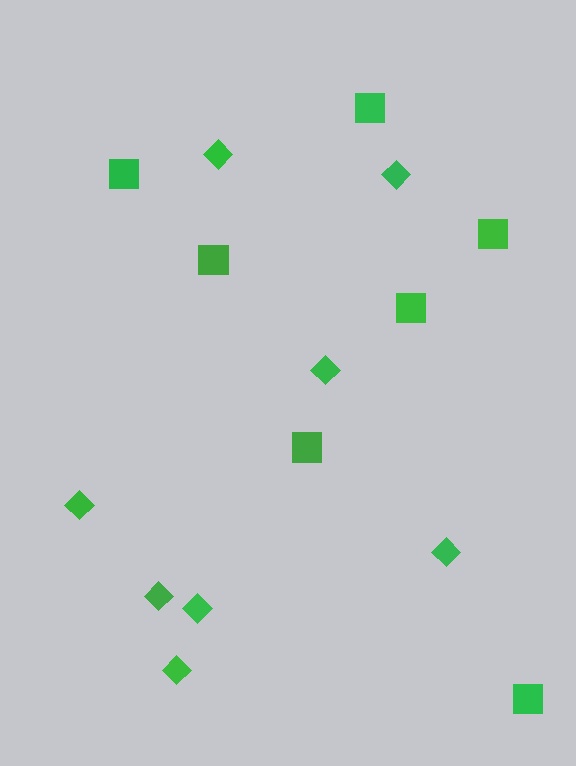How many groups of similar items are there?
There are 2 groups: one group of diamonds (8) and one group of squares (7).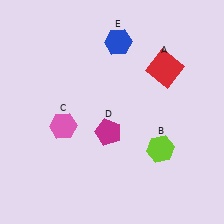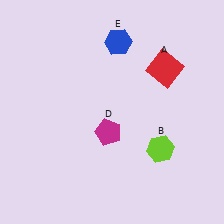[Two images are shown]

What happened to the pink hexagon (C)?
The pink hexagon (C) was removed in Image 2. It was in the bottom-left area of Image 1.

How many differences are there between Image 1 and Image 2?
There is 1 difference between the two images.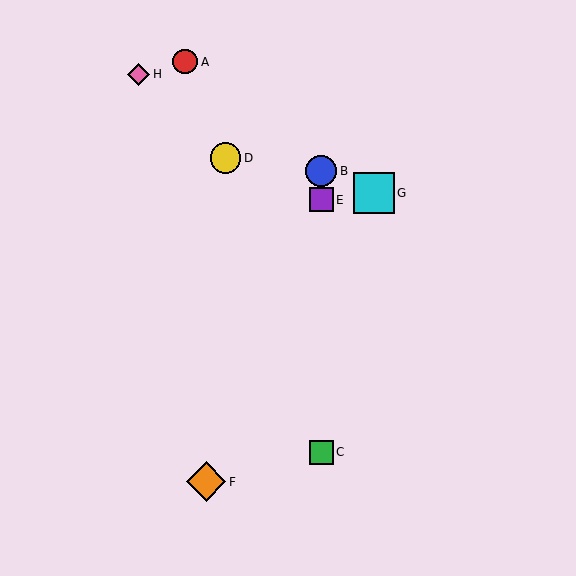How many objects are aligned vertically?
3 objects (B, C, E) are aligned vertically.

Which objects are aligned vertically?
Objects B, C, E are aligned vertically.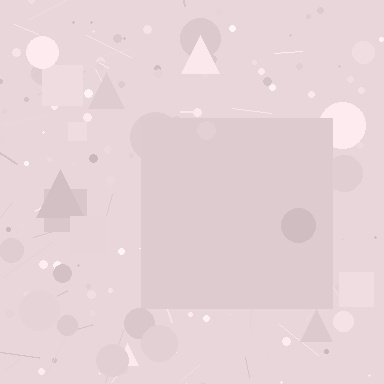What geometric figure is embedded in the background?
A square is embedded in the background.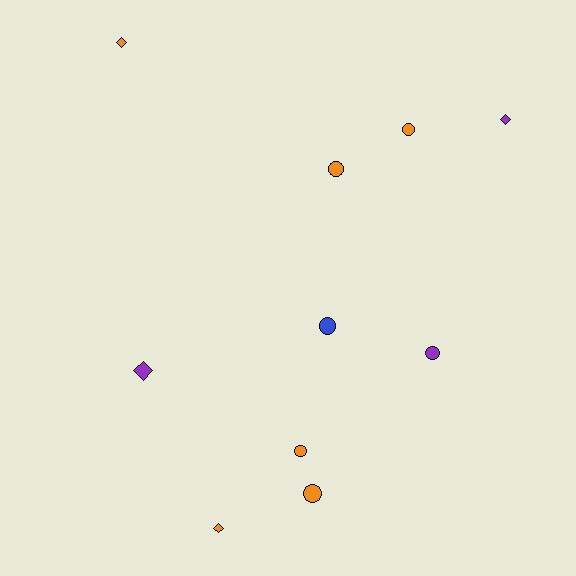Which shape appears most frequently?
Circle, with 6 objects.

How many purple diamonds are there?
There are 2 purple diamonds.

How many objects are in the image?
There are 10 objects.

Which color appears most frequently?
Orange, with 6 objects.